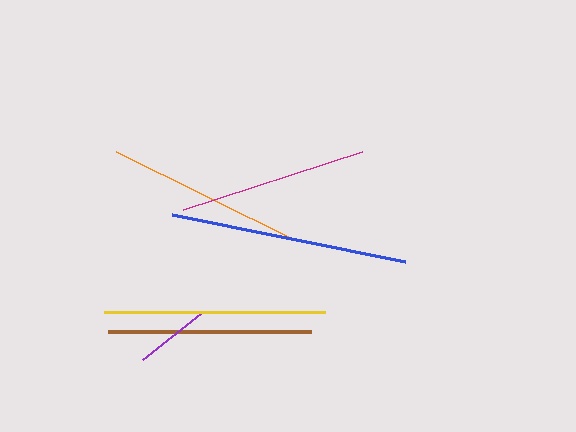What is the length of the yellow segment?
The yellow segment is approximately 221 pixels long.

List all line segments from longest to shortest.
From longest to shortest: blue, yellow, brown, orange, magenta, purple.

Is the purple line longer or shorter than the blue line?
The blue line is longer than the purple line.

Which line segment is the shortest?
The purple line is the shortest at approximately 74 pixels.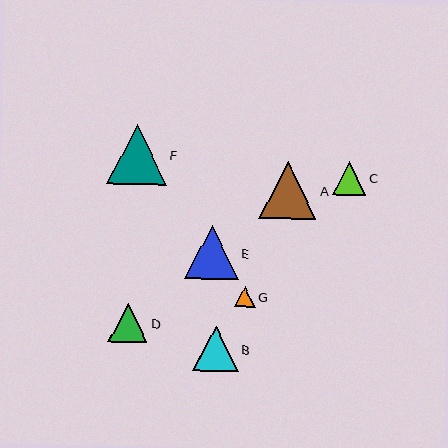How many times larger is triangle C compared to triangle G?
Triangle C is approximately 1.7 times the size of triangle G.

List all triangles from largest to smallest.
From largest to smallest: F, A, E, B, D, C, G.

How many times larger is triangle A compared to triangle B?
Triangle A is approximately 1.3 times the size of triangle B.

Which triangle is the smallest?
Triangle G is the smallest with a size of approximately 20 pixels.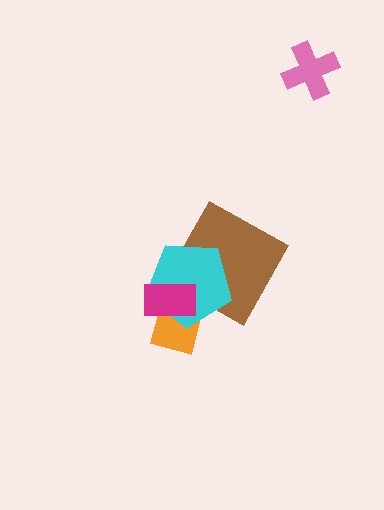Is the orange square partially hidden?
Yes, it is partially covered by another shape.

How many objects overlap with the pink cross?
0 objects overlap with the pink cross.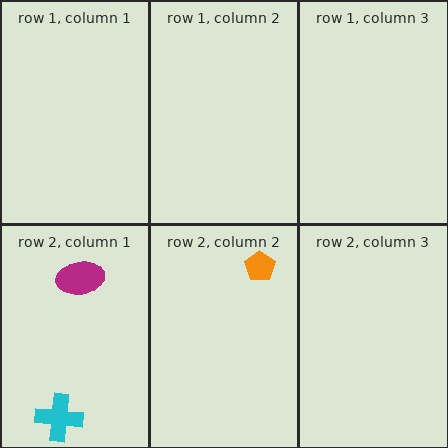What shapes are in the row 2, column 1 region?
The magenta ellipse, the cyan cross.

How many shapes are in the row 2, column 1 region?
2.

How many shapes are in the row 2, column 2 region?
1.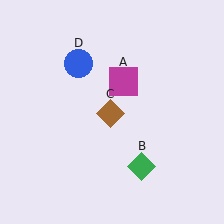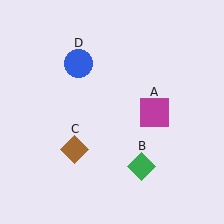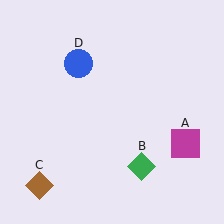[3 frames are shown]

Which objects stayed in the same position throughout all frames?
Green diamond (object B) and blue circle (object D) remained stationary.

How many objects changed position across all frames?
2 objects changed position: magenta square (object A), brown diamond (object C).